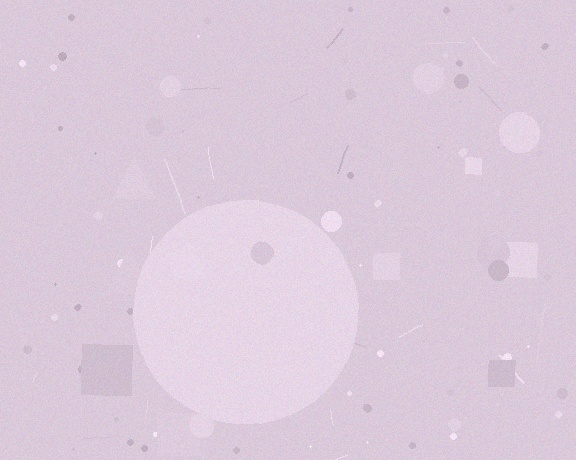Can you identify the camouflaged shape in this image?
The camouflaged shape is a circle.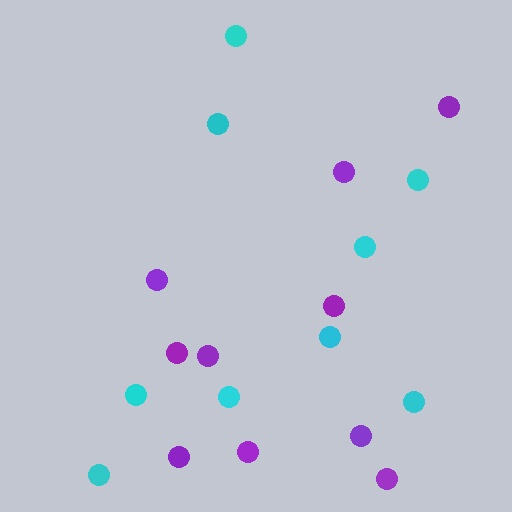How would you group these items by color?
There are 2 groups: one group of cyan circles (9) and one group of purple circles (10).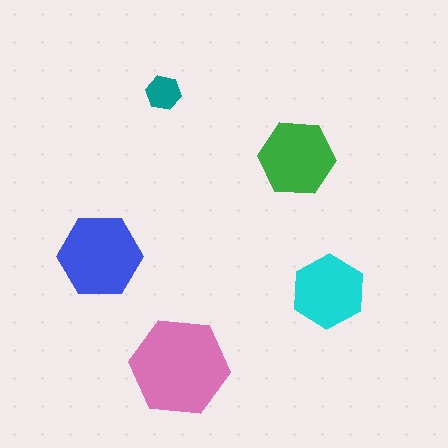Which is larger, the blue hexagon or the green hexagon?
The blue one.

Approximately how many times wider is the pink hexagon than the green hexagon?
About 1.5 times wider.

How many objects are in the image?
There are 5 objects in the image.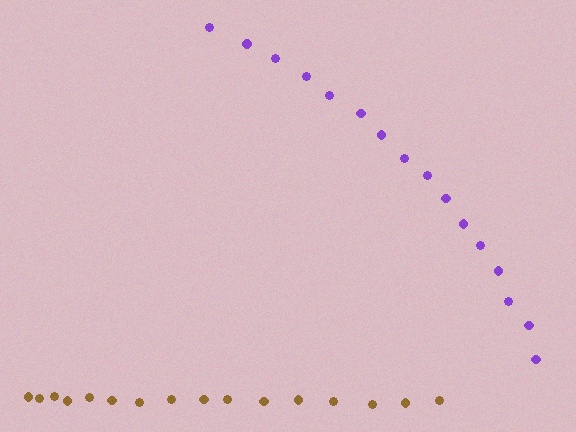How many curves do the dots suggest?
There are 2 distinct paths.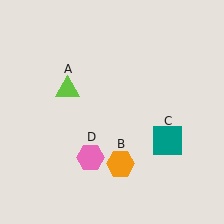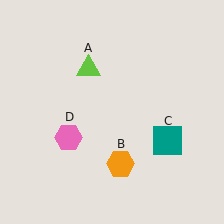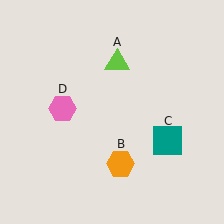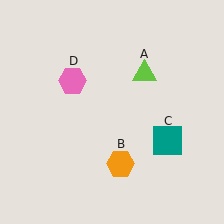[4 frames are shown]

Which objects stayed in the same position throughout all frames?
Orange hexagon (object B) and teal square (object C) remained stationary.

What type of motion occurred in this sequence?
The lime triangle (object A), pink hexagon (object D) rotated clockwise around the center of the scene.